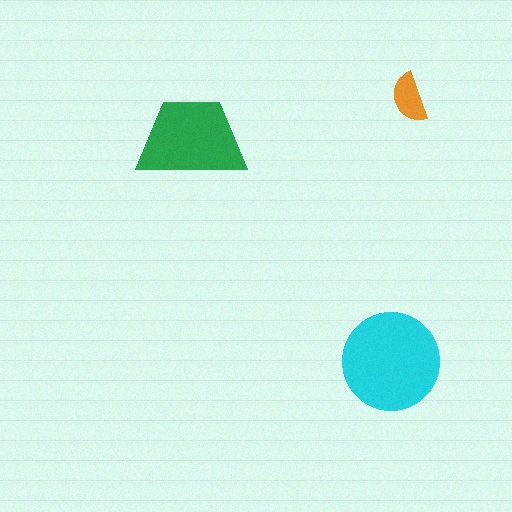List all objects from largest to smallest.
The cyan circle, the green trapezoid, the orange semicircle.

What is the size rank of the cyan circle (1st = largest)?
1st.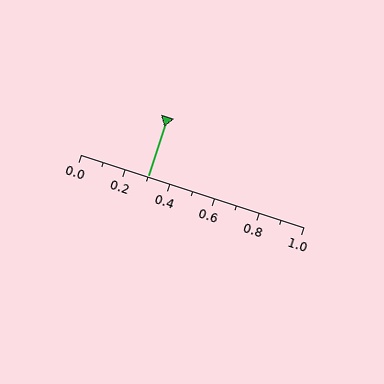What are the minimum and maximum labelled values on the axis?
The axis runs from 0.0 to 1.0.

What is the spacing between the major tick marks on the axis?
The major ticks are spaced 0.2 apart.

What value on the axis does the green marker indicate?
The marker indicates approximately 0.3.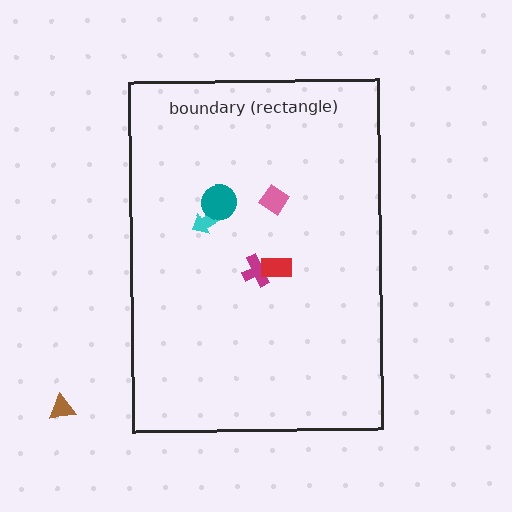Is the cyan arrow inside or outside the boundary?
Inside.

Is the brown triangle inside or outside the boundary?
Outside.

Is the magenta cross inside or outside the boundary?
Inside.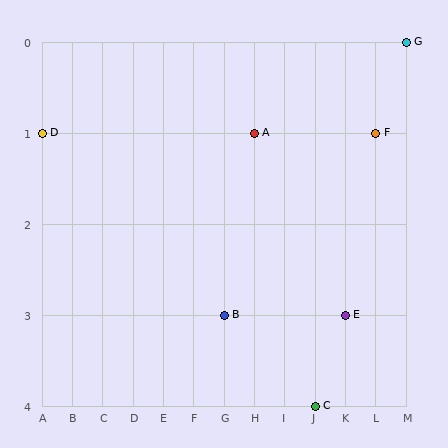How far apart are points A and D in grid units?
Points A and D are 7 columns apart.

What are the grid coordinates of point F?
Point F is at grid coordinates (L, 1).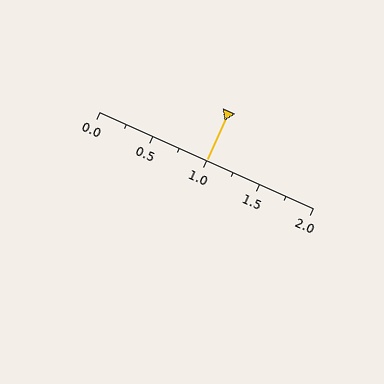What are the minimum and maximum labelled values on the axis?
The axis runs from 0.0 to 2.0.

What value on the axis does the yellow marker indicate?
The marker indicates approximately 1.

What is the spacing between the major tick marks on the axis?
The major ticks are spaced 0.5 apart.